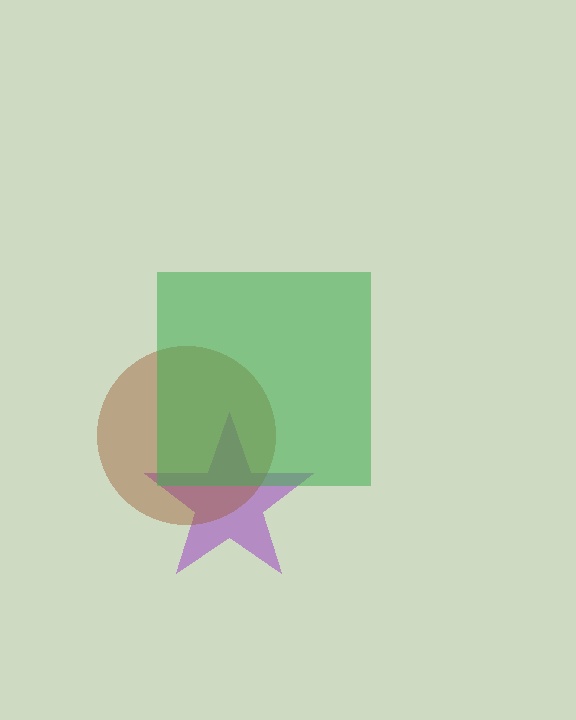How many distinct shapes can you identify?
There are 3 distinct shapes: a purple star, a brown circle, a green square.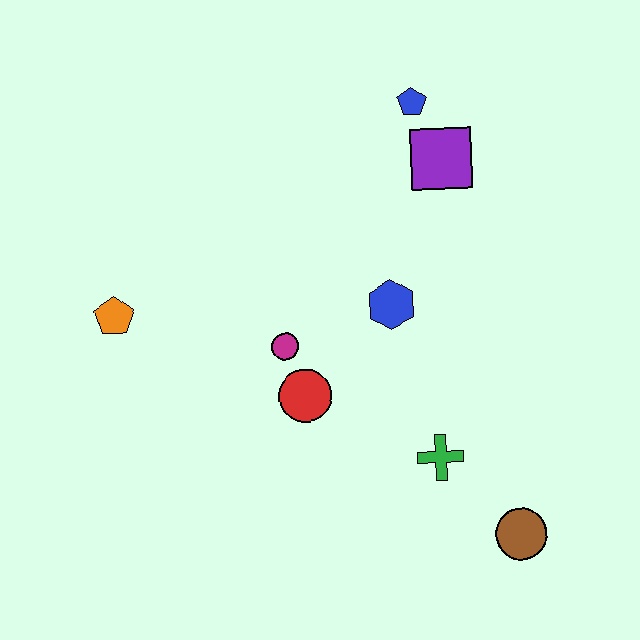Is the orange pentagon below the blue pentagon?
Yes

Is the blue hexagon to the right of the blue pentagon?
No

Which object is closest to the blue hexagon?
The magenta circle is closest to the blue hexagon.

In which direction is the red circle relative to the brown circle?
The red circle is to the left of the brown circle.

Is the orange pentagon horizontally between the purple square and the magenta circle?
No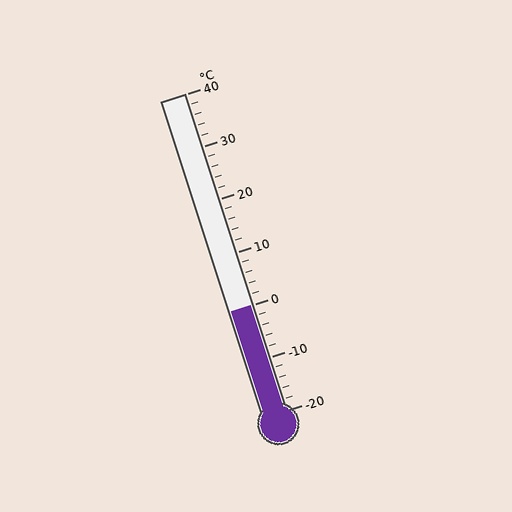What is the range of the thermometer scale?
The thermometer scale ranges from -20°C to 40°C.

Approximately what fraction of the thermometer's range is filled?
The thermometer is filled to approximately 35% of its range.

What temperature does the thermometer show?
The thermometer shows approximately 0°C.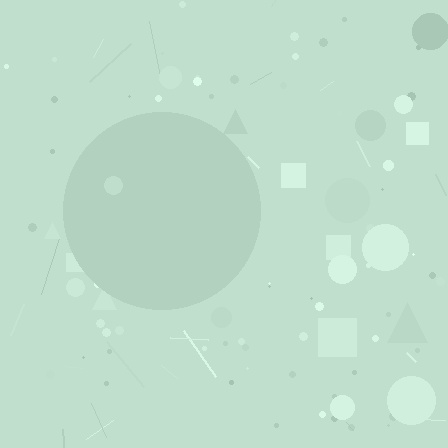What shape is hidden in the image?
A circle is hidden in the image.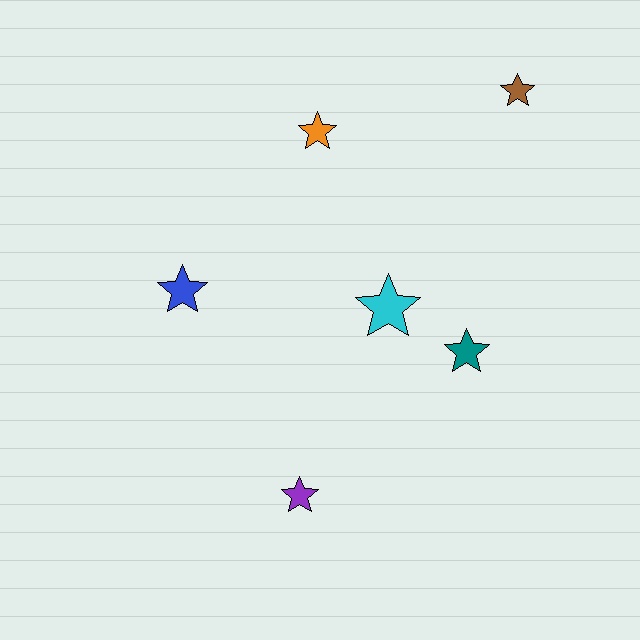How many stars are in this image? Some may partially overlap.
There are 6 stars.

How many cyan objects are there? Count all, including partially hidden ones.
There is 1 cyan object.